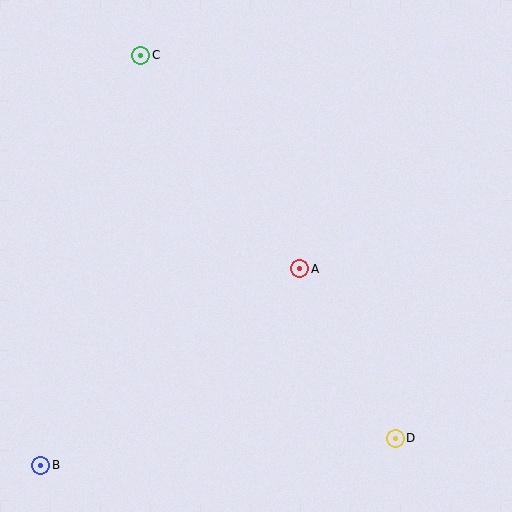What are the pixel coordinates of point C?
Point C is at (141, 55).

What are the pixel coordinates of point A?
Point A is at (300, 269).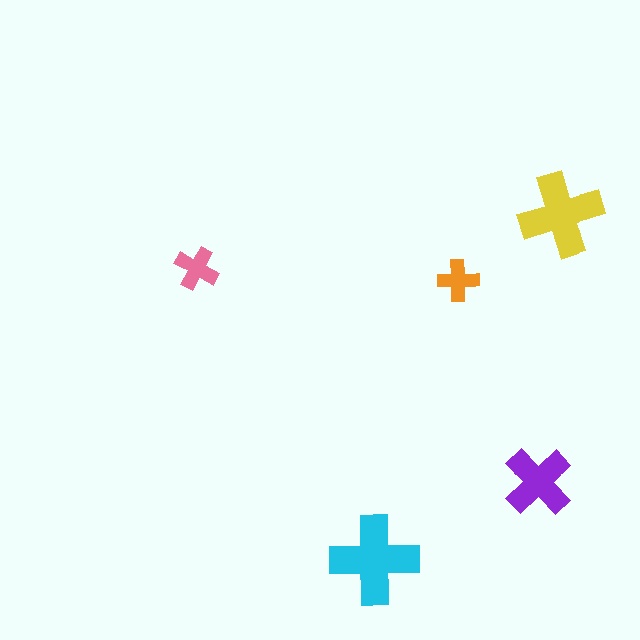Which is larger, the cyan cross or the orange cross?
The cyan one.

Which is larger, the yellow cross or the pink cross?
The yellow one.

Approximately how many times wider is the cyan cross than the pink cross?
About 2 times wider.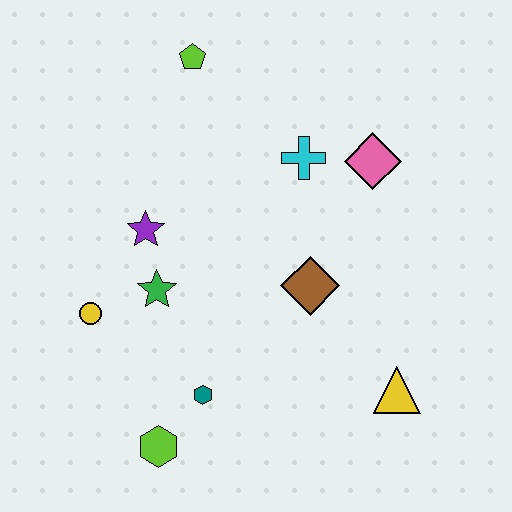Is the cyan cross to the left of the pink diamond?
Yes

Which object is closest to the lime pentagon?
The cyan cross is closest to the lime pentagon.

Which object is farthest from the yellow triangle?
The lime pentagon is farthest from the yellow triangle.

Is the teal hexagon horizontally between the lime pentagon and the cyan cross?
Yes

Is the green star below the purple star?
Yes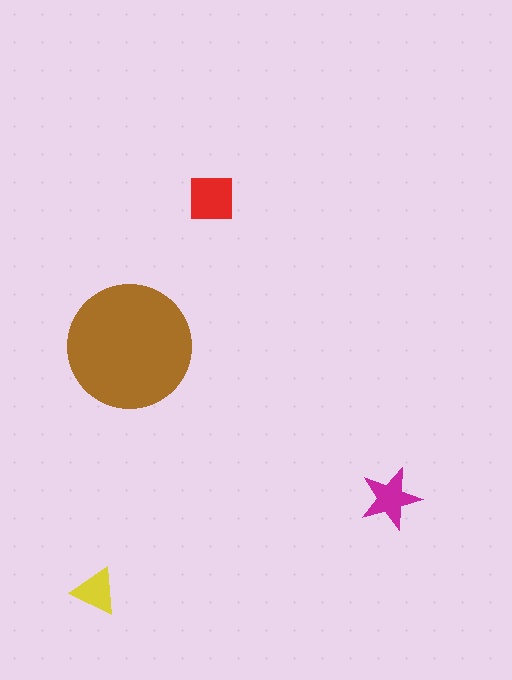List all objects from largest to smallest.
The brown circle, the red square, the magenta star, the yellow triangle.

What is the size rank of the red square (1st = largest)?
2nd.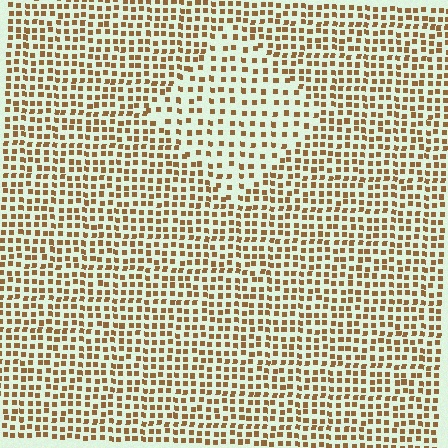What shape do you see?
I see a diamond.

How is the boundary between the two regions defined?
The boundary is defined by a change in element density (approximately 1.7x ratio). All elements are the same color, size, and shape.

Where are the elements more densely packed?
The elements are more densely packed outside the diamond boundary.